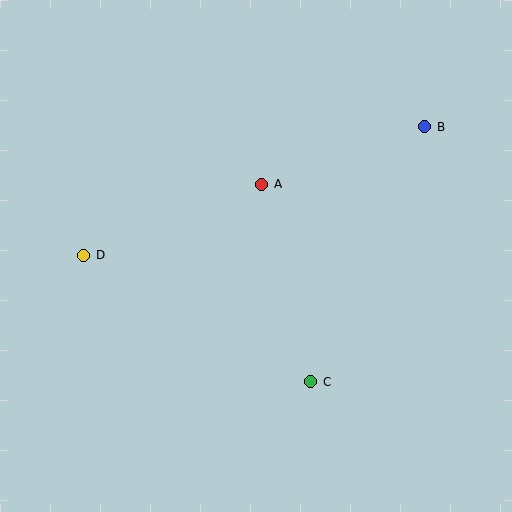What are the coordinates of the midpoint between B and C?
The midpoint between B and C is at (368, 254).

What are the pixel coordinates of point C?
Point C is at (311, 382).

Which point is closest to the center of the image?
Point A at (262, 184) is closest to the center.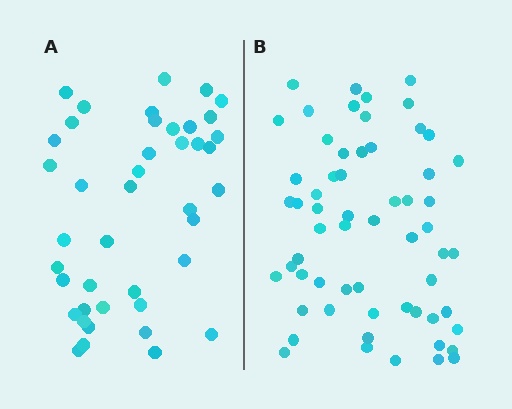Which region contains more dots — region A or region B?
Region B (the right region) has more dots.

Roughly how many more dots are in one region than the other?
Region B has approximately 20 more dots than region A.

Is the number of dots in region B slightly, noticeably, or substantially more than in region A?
Region B has noticeably more, but not dramatically so. The ratio is roughly 1.4 to 1.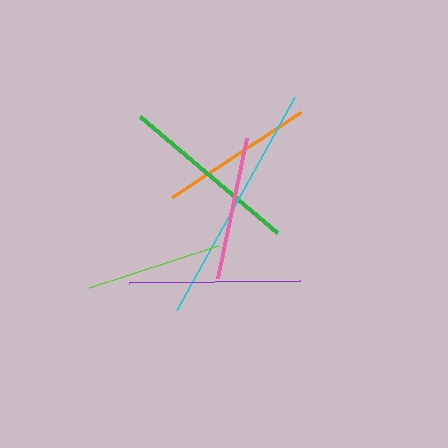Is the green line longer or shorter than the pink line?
The green line is longer than the pink line.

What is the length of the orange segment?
The orange segment is approximately 155 pixels long.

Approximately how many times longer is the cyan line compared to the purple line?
The cyan line is approximately 1.4 times the length of the purple line.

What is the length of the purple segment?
The purple segment is approximately 171 pixels long.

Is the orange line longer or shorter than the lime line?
The orange line is longer than the lime line.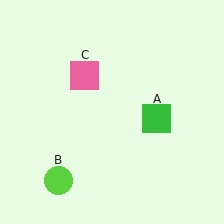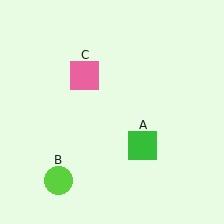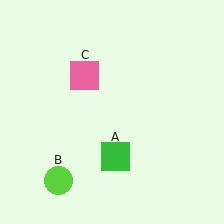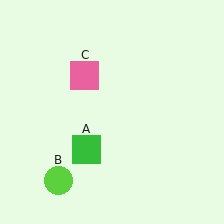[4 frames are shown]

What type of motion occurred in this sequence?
The green square (object A) rotated clockwise around the center of the scene.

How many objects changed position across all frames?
1 object changed position: green square (object A).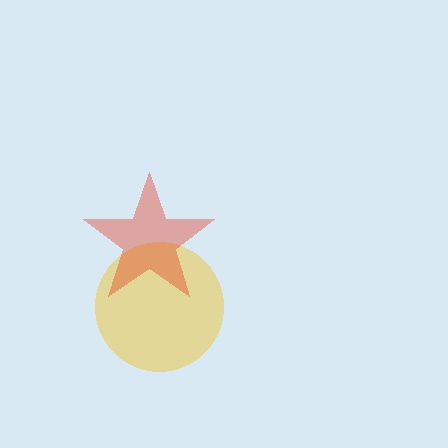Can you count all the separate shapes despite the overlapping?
Yes, there are 2 separate shapes.